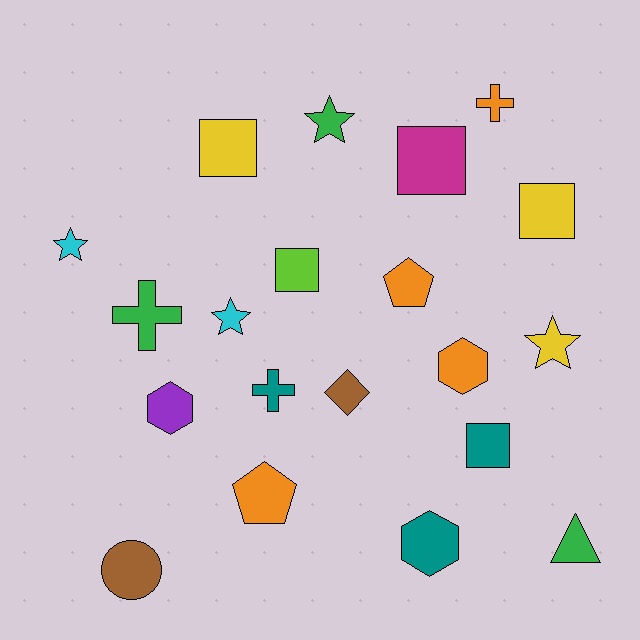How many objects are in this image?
There are 20 objects.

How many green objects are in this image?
There are 3 green objects.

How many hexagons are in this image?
There are 3 hexagons.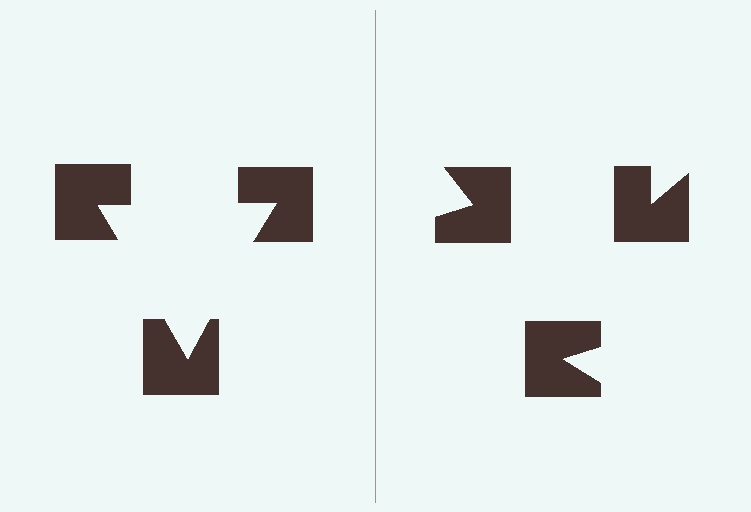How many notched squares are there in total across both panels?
6 — 3 on each side.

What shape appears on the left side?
An illusory triangle.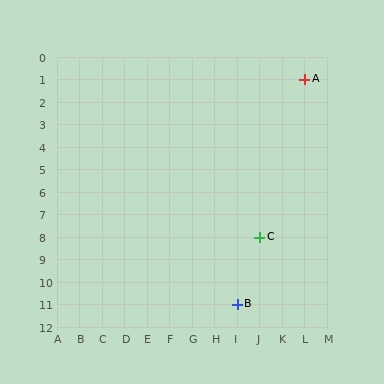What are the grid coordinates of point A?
Point A is at grid coordinates (L, 1).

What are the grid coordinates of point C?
Point C is at grid coordinates (J, 8).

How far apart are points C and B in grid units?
Points C and B are 1 column and 3 rows apart (about 3.2 grid units diagonally).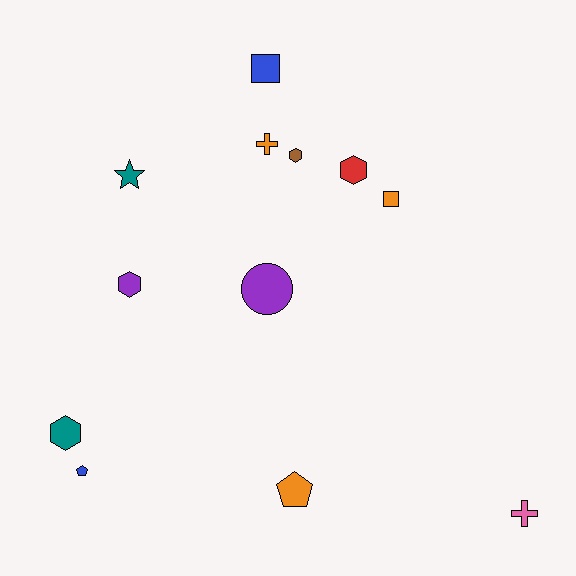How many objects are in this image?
There are 12 objects.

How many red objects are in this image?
There is 1 red object.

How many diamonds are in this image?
There are no diamonds.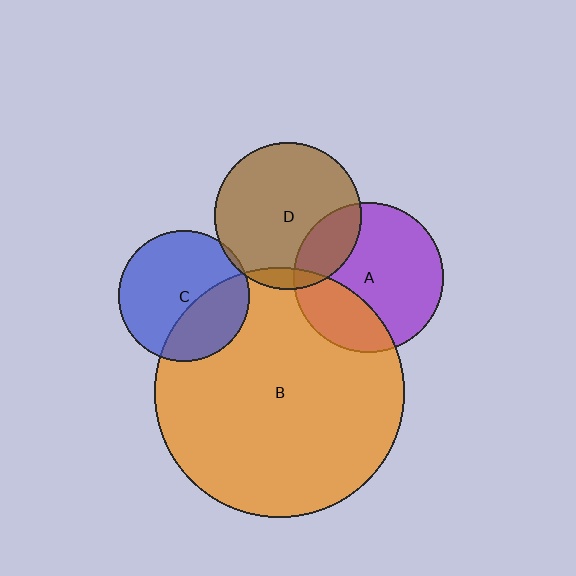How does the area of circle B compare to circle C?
Approximately 3.6 times.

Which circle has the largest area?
Circle B (orange).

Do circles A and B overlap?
Yes.